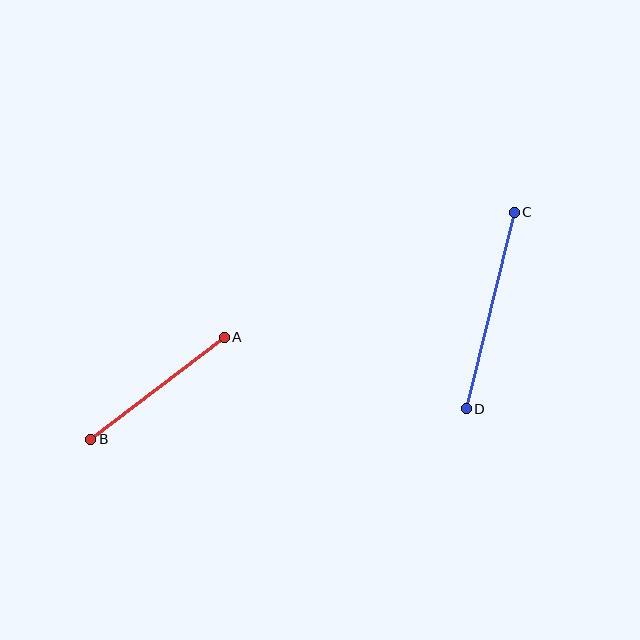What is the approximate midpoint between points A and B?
The midpoint is at approximately (157, 388) pixels.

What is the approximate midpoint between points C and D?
The midpoint is at approximately (490, 310) pixels.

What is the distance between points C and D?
The distance is approximately 202 pixels.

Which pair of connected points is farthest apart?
Points C and D are farthest apart.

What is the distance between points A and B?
The distance is approximately 168 pixels.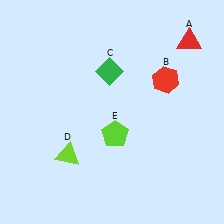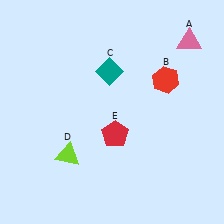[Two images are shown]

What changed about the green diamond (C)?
In Image 1, C is green. In Image 2, it changed to teal.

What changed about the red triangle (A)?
In Image 1, A is red. In Image 2, it changed to pink.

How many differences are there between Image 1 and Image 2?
There are 3 differences between the two images.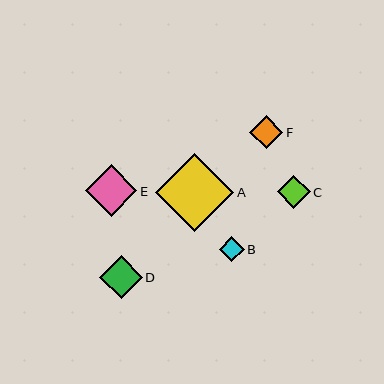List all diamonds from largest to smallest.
From largest to smallest: A, E, D, C, F, B.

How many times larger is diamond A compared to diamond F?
Diamond A is approximately 2.4 times the size of diamond F.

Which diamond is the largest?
Diamond A is the largest with a size of approximately 78 pixels.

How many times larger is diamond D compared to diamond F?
Diamond D is approximately 1.3 times the size of diamond F.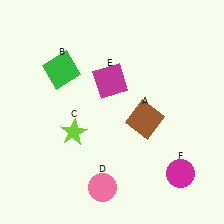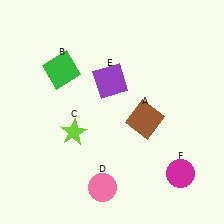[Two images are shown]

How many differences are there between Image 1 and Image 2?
There is 1 difference between the two images.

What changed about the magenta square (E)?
In Image 1, E is magenta. In Image 2, it changed to purple.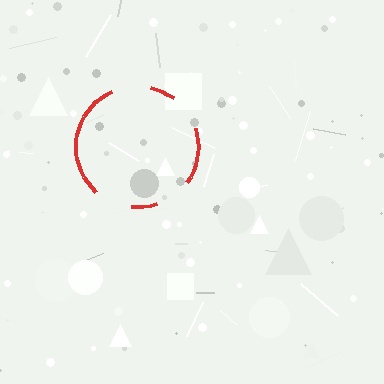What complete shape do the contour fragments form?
The contour fragments form a circle.